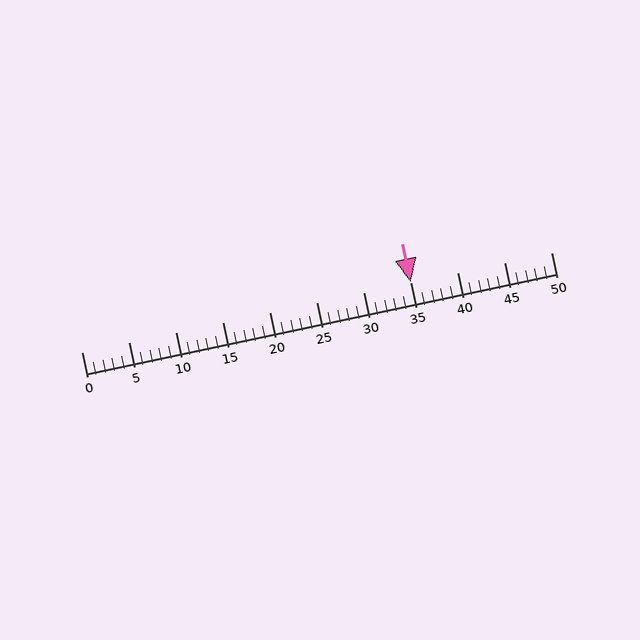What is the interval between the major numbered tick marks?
The major tick marks are spaced 5 units apart.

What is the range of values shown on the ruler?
The ruler shows values from 0 to 50.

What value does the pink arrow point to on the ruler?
The pink arrow points to approximately 35.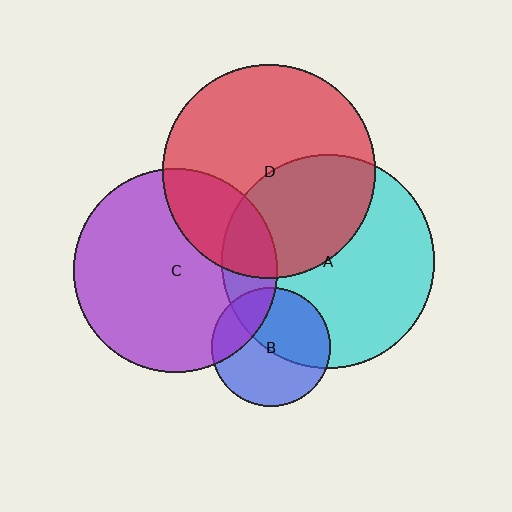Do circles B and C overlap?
Yes.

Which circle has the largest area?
Circle D (red).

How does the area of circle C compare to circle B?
Approximately 2.9 times.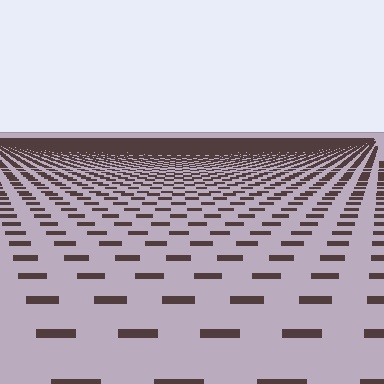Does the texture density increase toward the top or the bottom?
Density increases toward the top.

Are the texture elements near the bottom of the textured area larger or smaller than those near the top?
Larger. Near the bottom, elements are closer to the viewer and appear at a bigger on-screen size.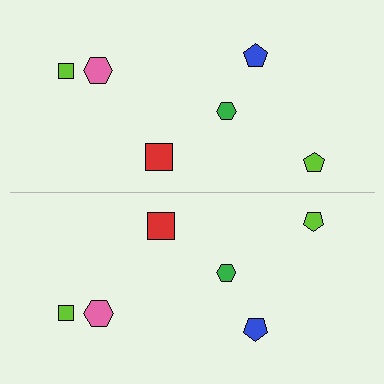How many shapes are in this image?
There are 12 shapes in this image.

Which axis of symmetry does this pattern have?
The pattern has a horizontal axis of symmetry running through the center of the image.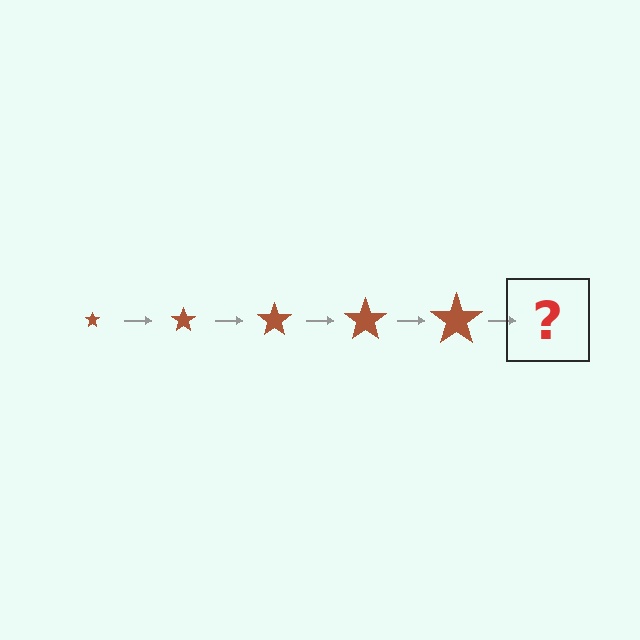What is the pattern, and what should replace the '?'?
The pattern is that the star gets progressively larger each step. The '?' should be a brown star, larger than the previous one.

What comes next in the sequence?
The next element should be a brown star, larger than the previous one.